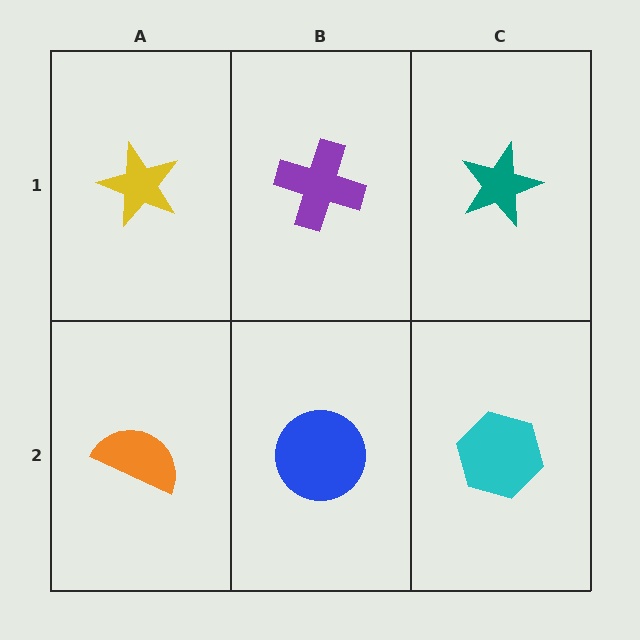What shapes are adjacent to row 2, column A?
A yellow star (row 1, column A), a blue circle (row 2, column B).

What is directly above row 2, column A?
A yellow star.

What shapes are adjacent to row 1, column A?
An orange semicircle (row 2, column A), a purple cross (row 1, column B).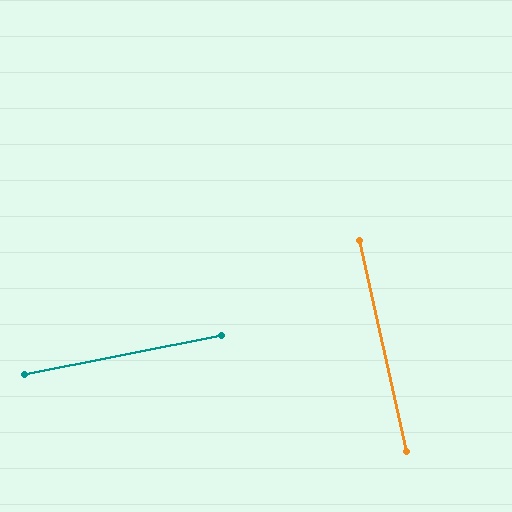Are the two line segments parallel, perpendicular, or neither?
Perpendicular — they meet at approximately 89°.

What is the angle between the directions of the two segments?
Approximately 89 degrees.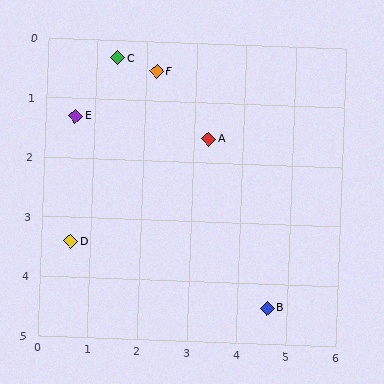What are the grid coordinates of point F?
Point F is at approximately (2.2, 0.5).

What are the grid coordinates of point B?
Point B is at approximately (4.6, 4.4).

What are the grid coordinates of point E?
Point E is at approximately (0.6, 1.3).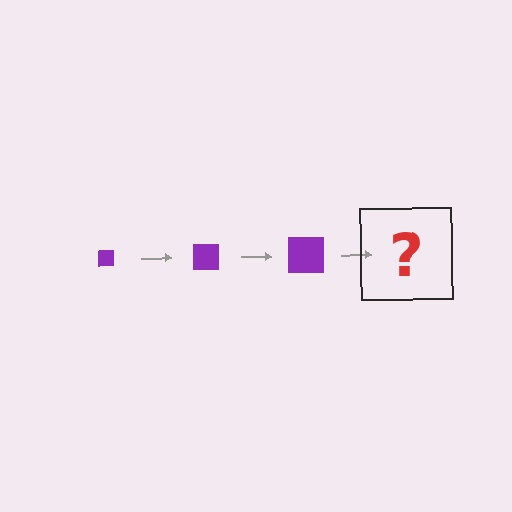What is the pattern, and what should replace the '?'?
The pattern is that the square gets progressively larger each step. The '?' should be a purple square, larger than the previous one.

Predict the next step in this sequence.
The next step is a purple square, larger than the previous one.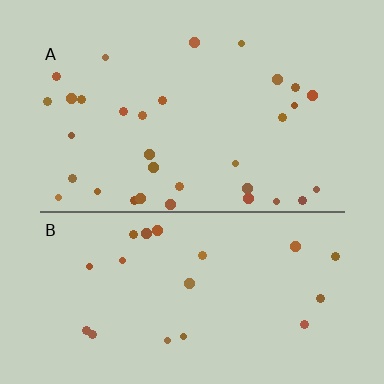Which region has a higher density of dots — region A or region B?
A (the top).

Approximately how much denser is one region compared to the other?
Approximately 1.6× — region A over region B.